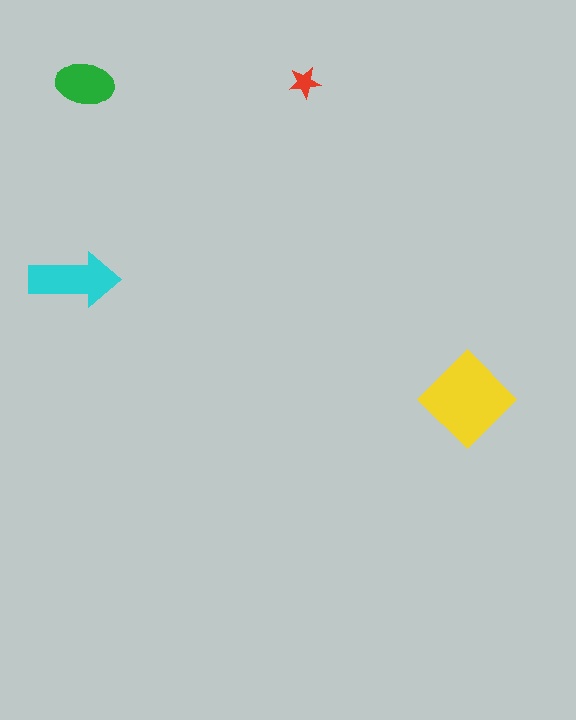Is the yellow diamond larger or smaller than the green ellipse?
Larger.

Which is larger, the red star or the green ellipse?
The green ellipse.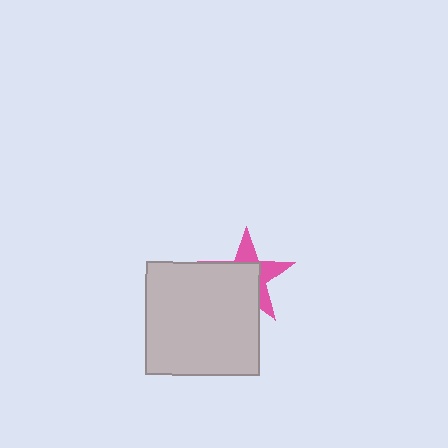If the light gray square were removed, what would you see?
You would see the complete pink star.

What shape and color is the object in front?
The object in front is a light gray square.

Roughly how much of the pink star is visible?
A small part of it is visible (roughly 38%).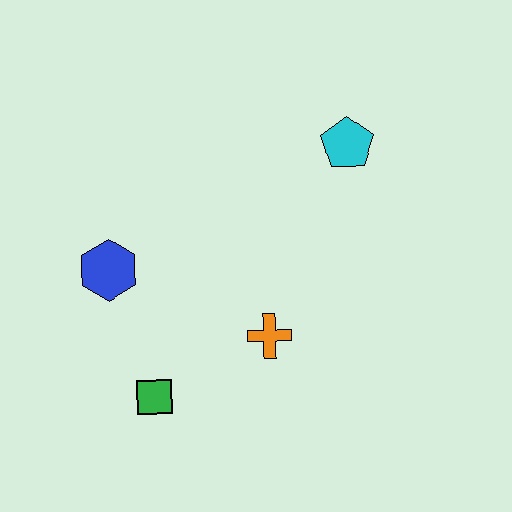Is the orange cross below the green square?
No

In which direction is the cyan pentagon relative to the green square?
The cyan pentagon is above the green square.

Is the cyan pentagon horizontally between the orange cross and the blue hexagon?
No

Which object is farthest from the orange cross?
The cyan pentagon is farthest from the orange cross.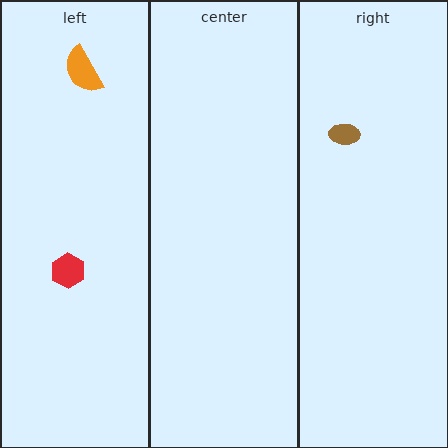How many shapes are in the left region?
2.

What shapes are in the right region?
The brown ellipse.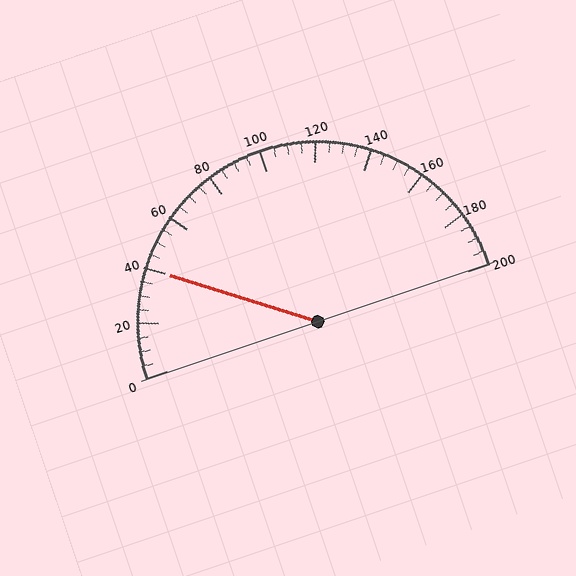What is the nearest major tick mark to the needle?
The nearest major tick mark is 40.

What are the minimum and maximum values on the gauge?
The gauge ranges from 0 to 200.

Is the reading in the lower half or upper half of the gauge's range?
The reading is in the lower half of the range (0 to 200).